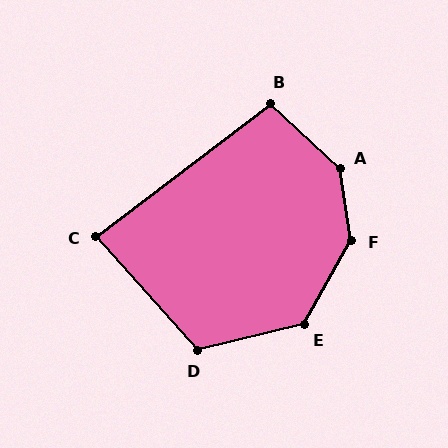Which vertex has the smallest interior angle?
C, at approximately 85 degrees.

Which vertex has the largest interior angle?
A, at approximately 142 degrees.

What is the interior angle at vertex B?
Approximately 100 degrees (obtuse).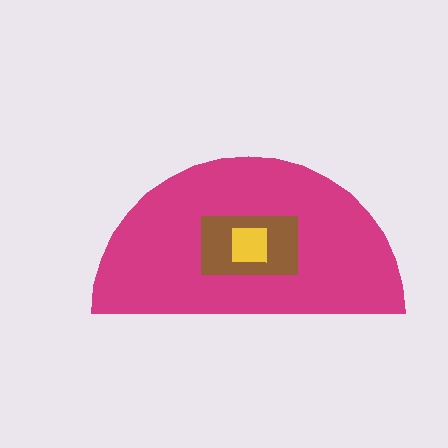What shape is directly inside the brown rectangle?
The yellow square.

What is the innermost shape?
The yellow square.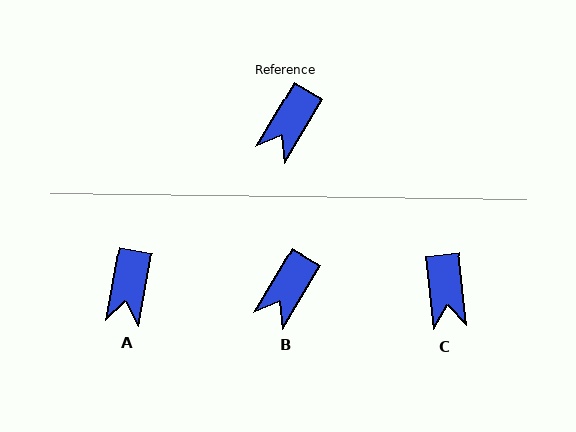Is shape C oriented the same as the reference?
No, it is off by about 37 degrees.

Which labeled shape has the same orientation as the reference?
B.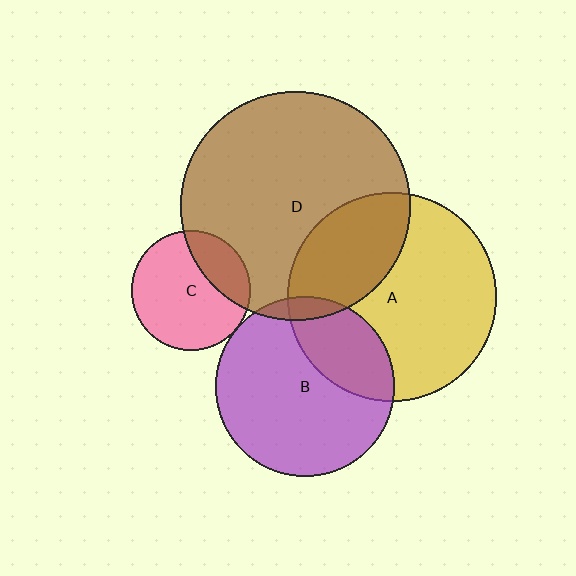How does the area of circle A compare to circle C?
Approximately 3.0 times.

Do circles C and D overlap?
Yes.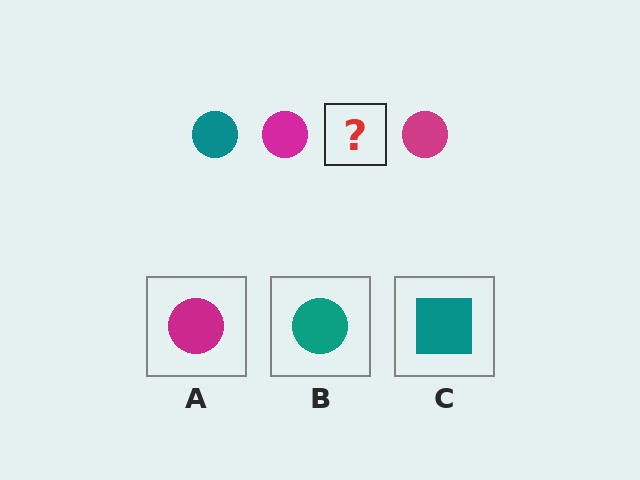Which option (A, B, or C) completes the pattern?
B.